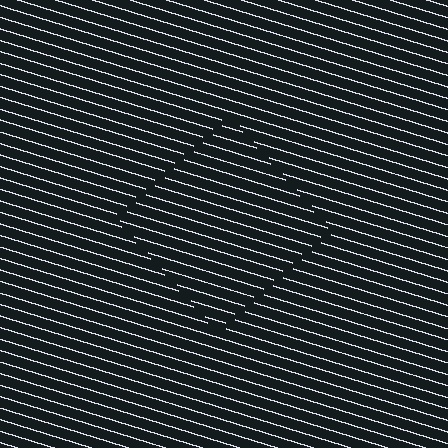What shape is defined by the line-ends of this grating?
An illusory square. The interior of the shape contains the same grating, shifted by half a period — the contour is defined by the phase discontinuity where line-ends from the inner and outer gratings abut.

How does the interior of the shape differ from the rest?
The interior of the shape contains the same grating, shifted by half a period — the contour is defined by the phase discontinuity where line-ends from the inner and outer gratings abut.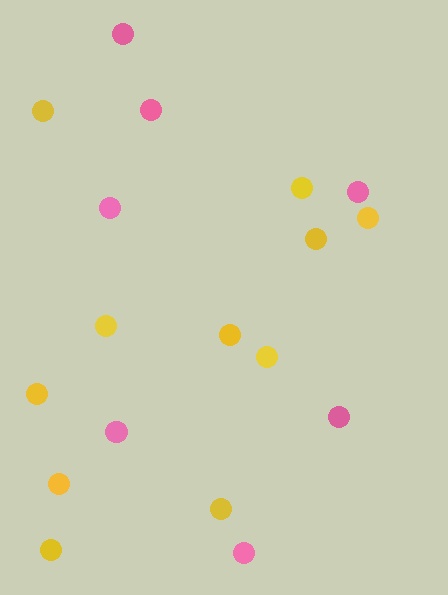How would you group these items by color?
There are 2 groups: one group of yellow circles (11) and one group of pink circles (7).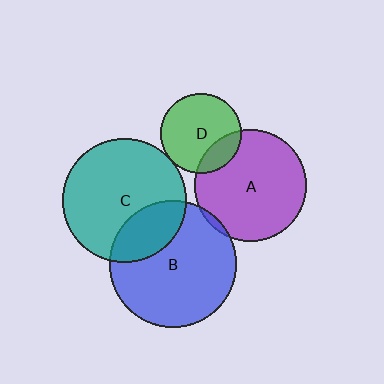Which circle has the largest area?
Circle B (blue).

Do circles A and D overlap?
Yes.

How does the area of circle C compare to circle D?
Approximately 2.4 times.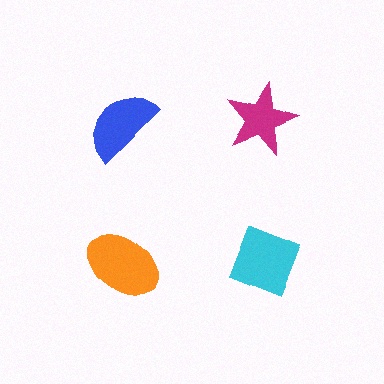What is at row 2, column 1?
An orange ellipse.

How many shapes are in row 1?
2 shapes.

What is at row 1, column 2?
A magenta star.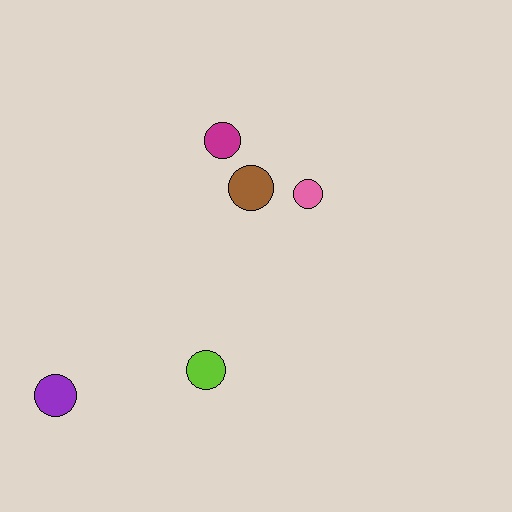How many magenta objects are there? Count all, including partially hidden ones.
There is 1 magenta object.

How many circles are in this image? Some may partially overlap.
There are 5 circles.